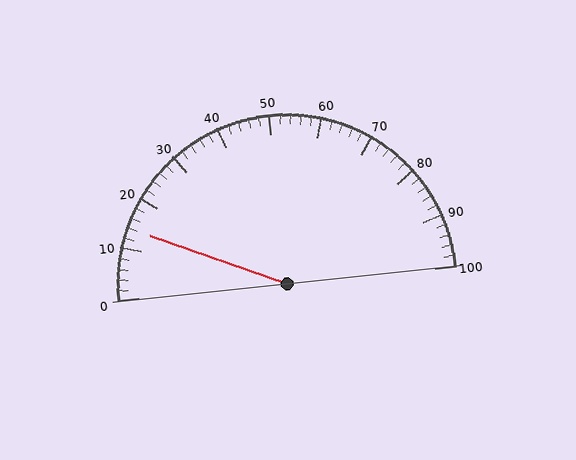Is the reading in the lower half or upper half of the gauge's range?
The reading is in the lower half of the range (0 to 100).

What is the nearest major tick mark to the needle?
The nearest major tick mark is 10.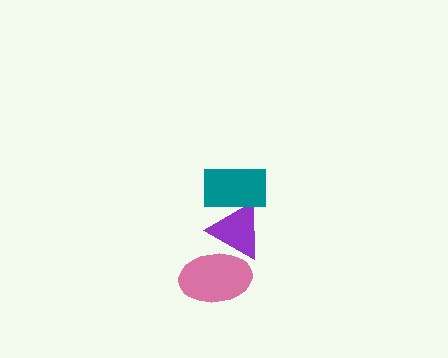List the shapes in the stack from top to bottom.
From top to bottom: the teal rectangle, the purple triangle, the pink ellipse.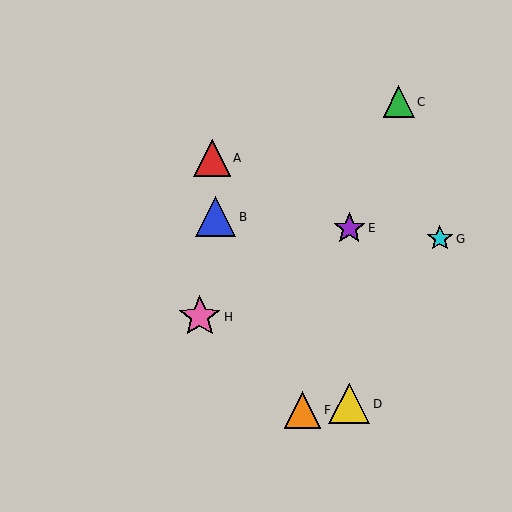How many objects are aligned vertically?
2 objects (D, E) are aligned vertically.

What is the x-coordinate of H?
Object H is at x≈200.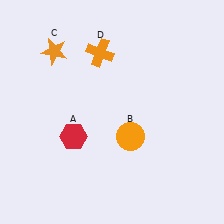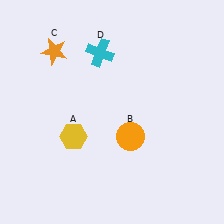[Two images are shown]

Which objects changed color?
A changed from red to yellow. D changed from orange to cyan.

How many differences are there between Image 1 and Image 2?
There are 2 differences between the two images.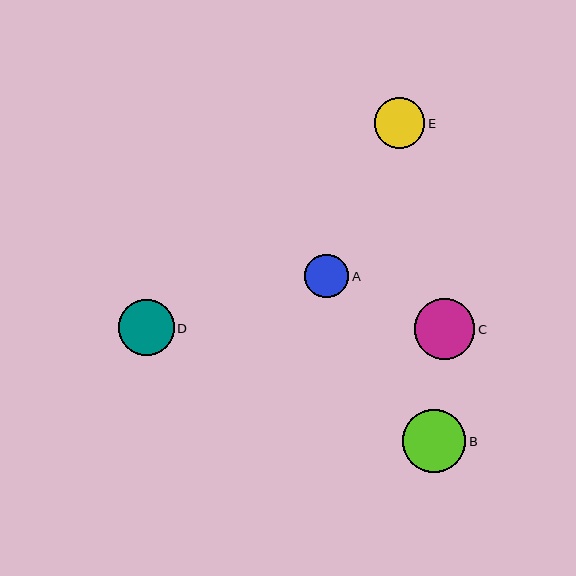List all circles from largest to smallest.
From largest to smallest: B, C, D, E, A.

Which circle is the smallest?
Circle A is the smallest with a size of approximately 44 pixels.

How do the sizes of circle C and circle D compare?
Circle C and circle D are approximately the same size.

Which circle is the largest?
Circle B is the largest with a size of approximately 64 pixels.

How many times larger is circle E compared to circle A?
Circle E is approximately 1.2 times the size of circle A.